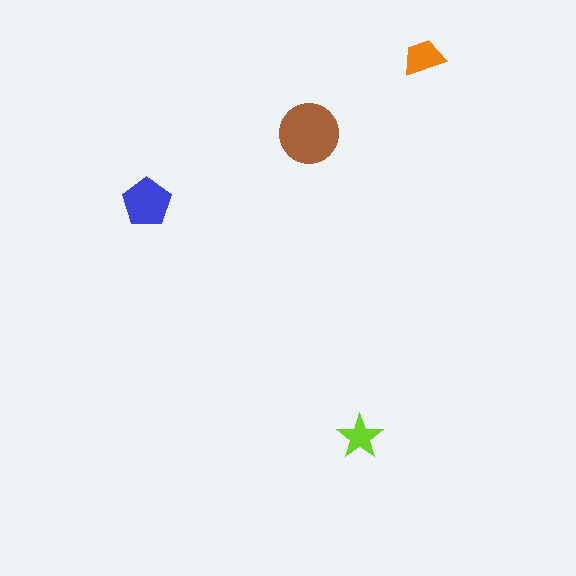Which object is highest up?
The orange trapezoid is topmost.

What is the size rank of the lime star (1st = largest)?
4th.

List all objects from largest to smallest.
The brown circle, the blue pentagon, the orange trapezoid, the lime star.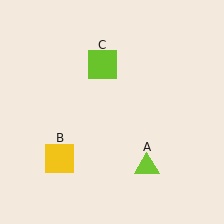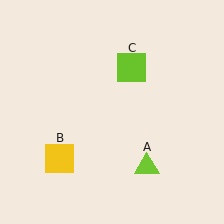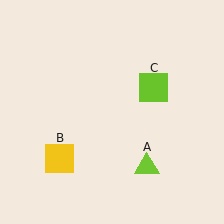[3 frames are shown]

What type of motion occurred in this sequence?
The lime square (object C) rotated clockwise around the center of the scene.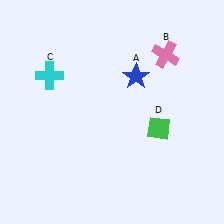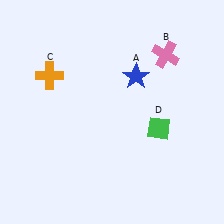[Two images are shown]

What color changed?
The cross (C) changed from cyan in Image 1 to orange in Image 2.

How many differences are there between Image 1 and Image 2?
There is 1 difference between the two images.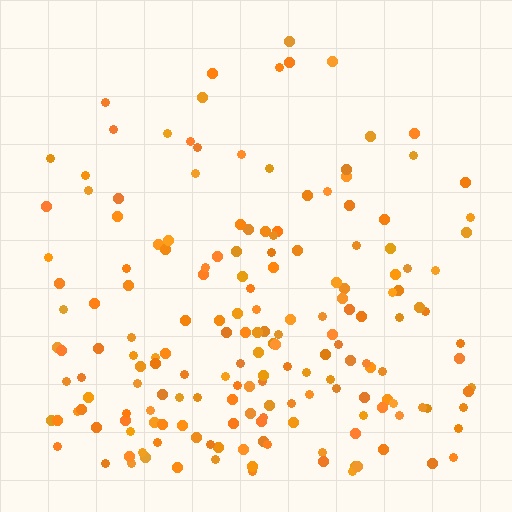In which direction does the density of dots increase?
From top to bottom, with the bottom side densest.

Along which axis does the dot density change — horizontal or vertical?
Vertical.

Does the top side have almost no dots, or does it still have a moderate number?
Still a moderate number, just noticeably fewer than the bottom.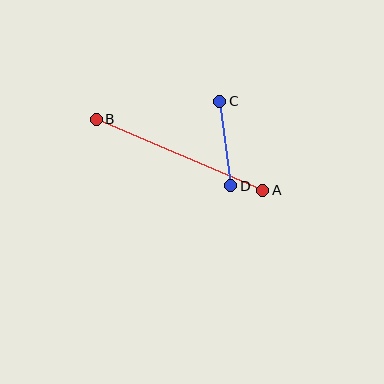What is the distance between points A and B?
The distance is approximately 181 pixels.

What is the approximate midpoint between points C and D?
The midpoint is at approximately (225, 143) pixels.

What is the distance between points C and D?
The distance is approximately 85 pixels.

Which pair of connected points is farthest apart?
Points A and B are farthest apart.